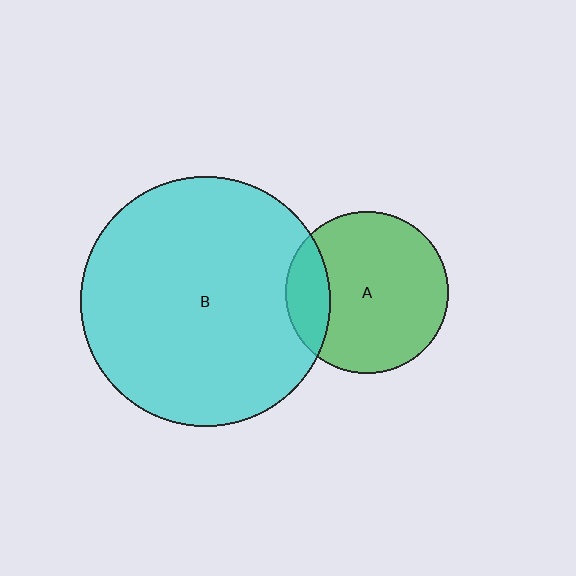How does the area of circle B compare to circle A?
Approximately 2.4 times.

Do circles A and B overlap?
Yes.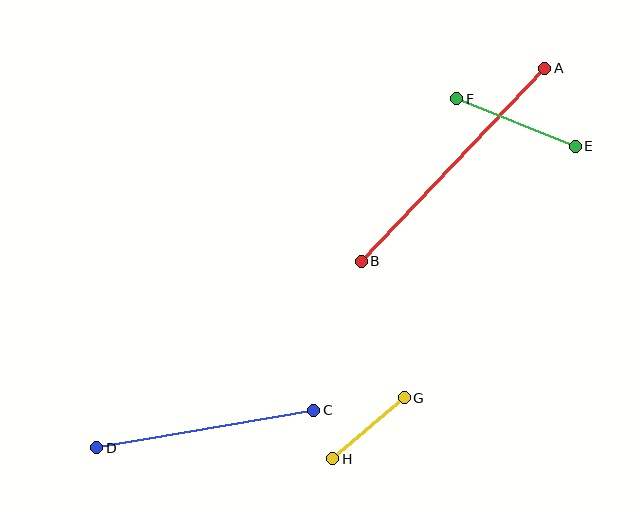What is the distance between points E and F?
The distance is approximately 128 pixels.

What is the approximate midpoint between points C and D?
The midpoint is at approximately (205, 429) pixels.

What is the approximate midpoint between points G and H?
The midpoint is at approximately (368, 428) pixels.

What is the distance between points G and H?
The distance is approximately 94 pixels.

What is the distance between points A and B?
The distance is approximately 266 pixels.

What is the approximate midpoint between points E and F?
The midpoint is at approximately (516, 122) pixels.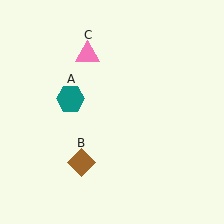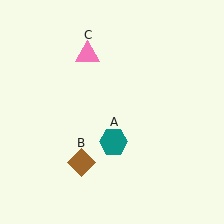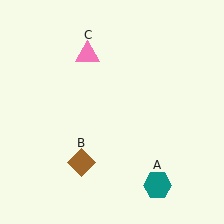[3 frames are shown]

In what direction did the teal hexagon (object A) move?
The teal hexagon (object A) moved down and to the right.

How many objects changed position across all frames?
1 object changed position: teal hexagon (object A).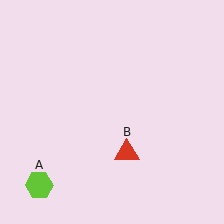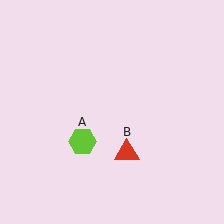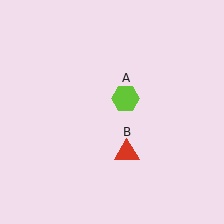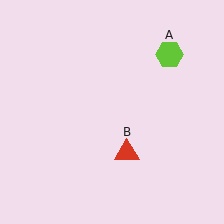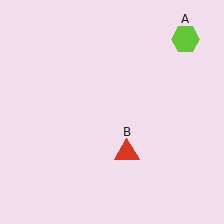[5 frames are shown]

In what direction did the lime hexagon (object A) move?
The lime hexagon (object A) moved up and to the right.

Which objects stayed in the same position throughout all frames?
Red triangle (object B) remained stationary.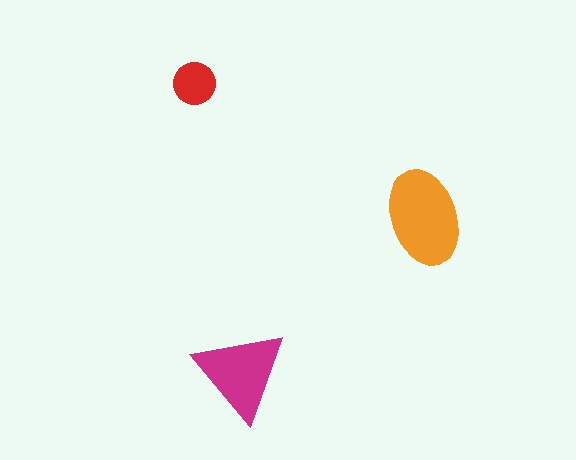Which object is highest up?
The red circle is topmost.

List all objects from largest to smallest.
The orange ellipse, the magenta triangle, the red circle.